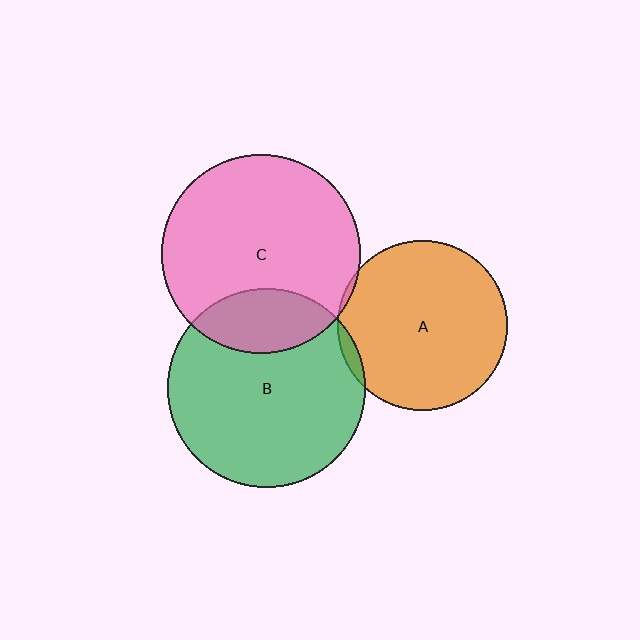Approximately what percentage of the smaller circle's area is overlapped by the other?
Approximately 5%.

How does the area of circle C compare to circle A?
Approximately 1.4 times.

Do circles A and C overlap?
Yes.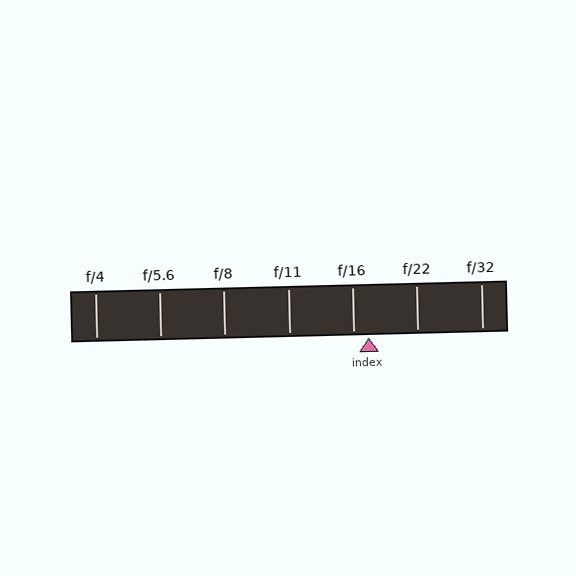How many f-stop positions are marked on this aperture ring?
There are 7 f-stop positions marked.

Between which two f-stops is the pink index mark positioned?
The index mark is between f/16 and f/22.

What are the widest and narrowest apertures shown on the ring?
The widest aperture shown is f/4 and the narrowest is f/32.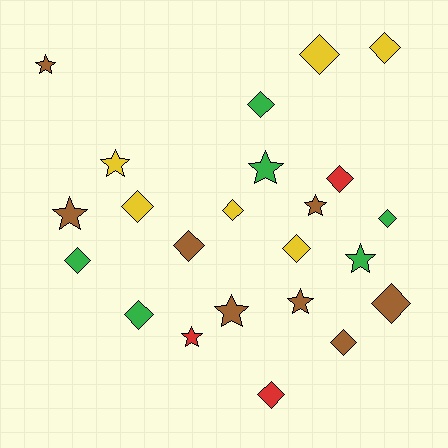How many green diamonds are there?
There are 4 green diamonds.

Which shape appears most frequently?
Diamond, with 14 objects.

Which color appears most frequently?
Brown, with 8 objects.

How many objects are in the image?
There are 23 objects.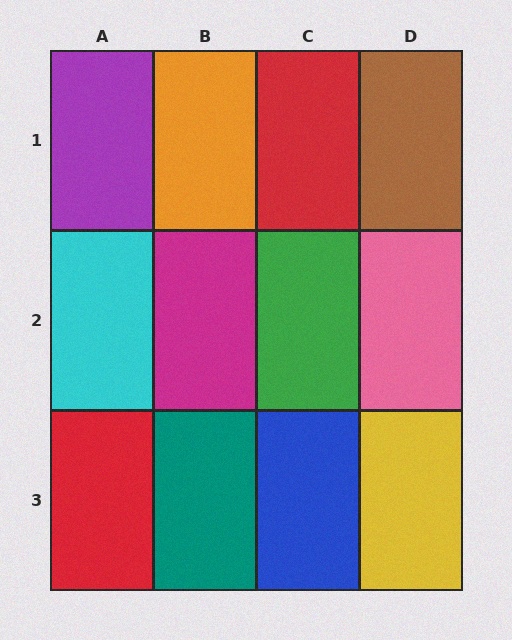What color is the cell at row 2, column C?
Green.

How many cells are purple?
1 cell is purple.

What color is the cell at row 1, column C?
Red.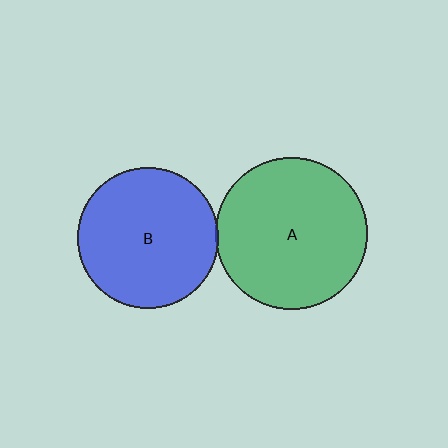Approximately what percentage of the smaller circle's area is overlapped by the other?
Approximately 5%.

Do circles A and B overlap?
Yes.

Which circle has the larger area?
Circle A (green).